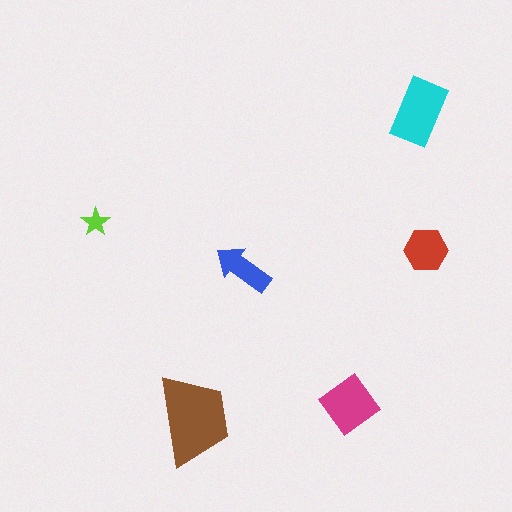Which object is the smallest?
The lime star.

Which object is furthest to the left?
The lime star is leftmost.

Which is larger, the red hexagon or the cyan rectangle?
The cyan rectangle.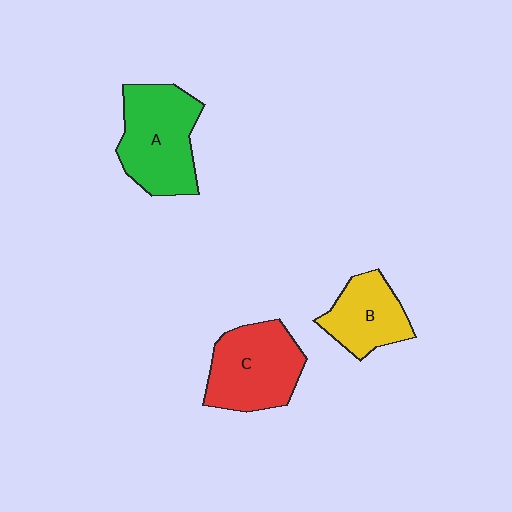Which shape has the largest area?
Shape A (green).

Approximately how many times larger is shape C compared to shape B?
Approximately 1.4 times.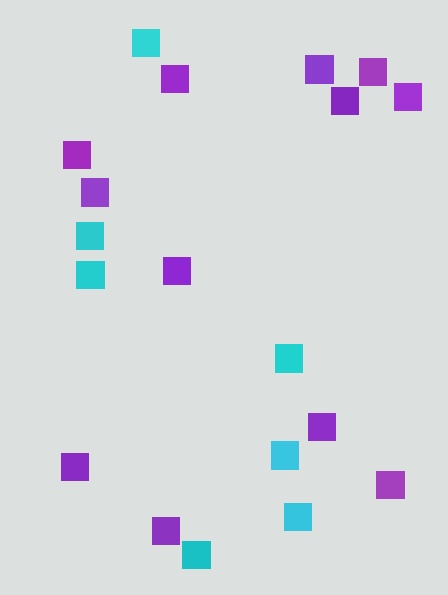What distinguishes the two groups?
There are 2 groups: one group of purple squares (12) and one group of cyan squares (7).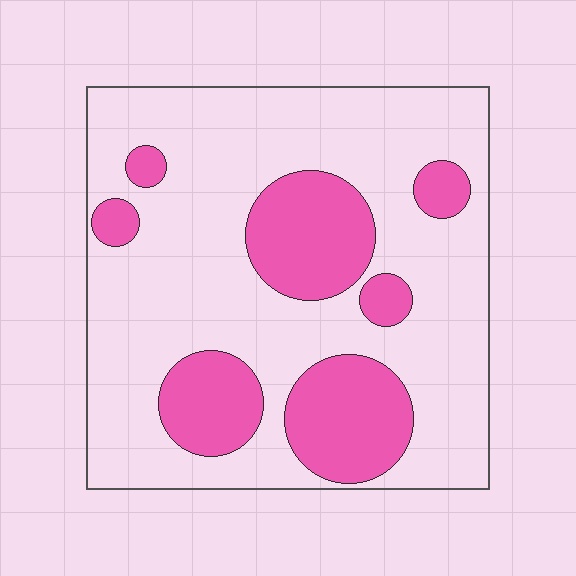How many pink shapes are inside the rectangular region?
7.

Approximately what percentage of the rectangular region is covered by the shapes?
Approximately 25%.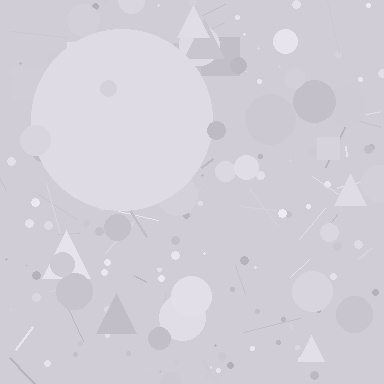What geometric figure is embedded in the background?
A circle is embedded in the background.